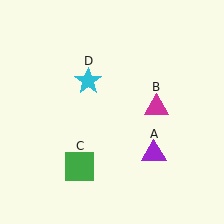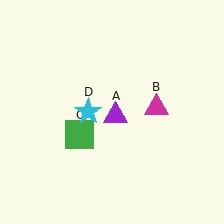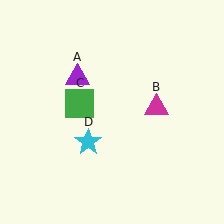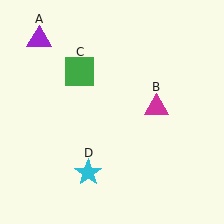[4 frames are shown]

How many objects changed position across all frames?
3 objects changed position: purple triangle (object A), green square (object C), cyan star (object D).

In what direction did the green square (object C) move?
The green square (object C) moved up.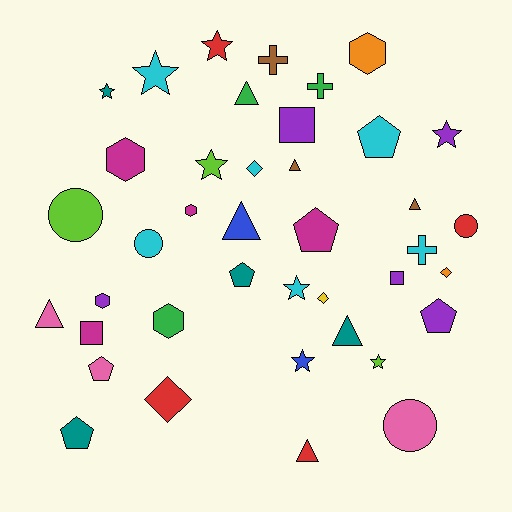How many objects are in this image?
There are 40 objects.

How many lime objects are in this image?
There are 3 lime objects.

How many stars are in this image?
There are 8 stars.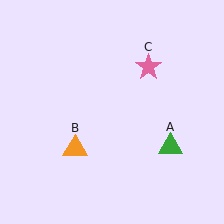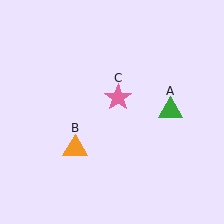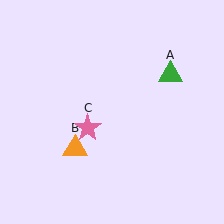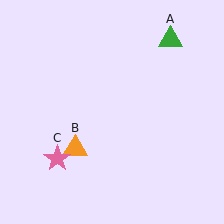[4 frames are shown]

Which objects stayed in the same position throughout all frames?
Orange triangle (object B) remained stationary.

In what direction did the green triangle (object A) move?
The green triangle (object A) moved up.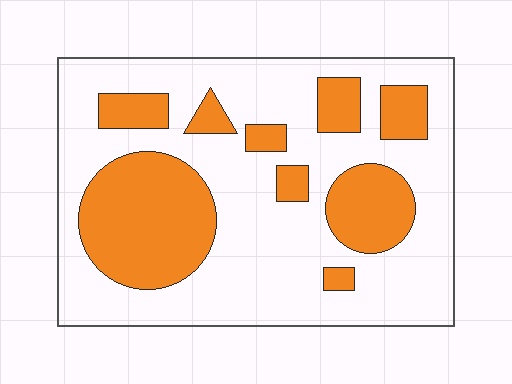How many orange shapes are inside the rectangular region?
9.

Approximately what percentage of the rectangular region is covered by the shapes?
Approximately 30%.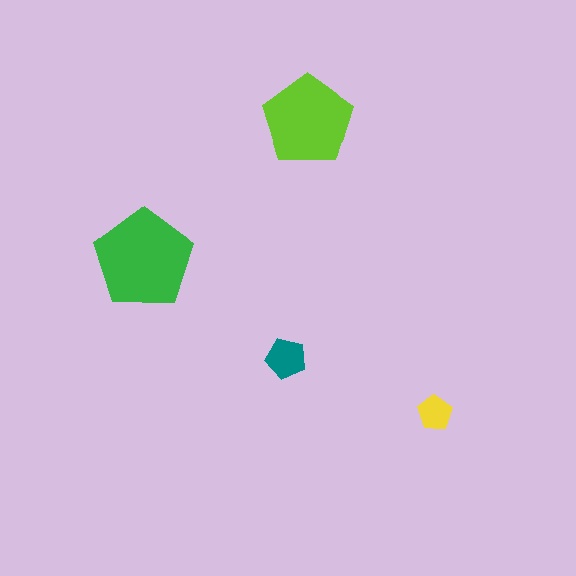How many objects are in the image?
There are 4 objects in the image.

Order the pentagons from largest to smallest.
the green one, the lime one, the teal one, the yellow one.